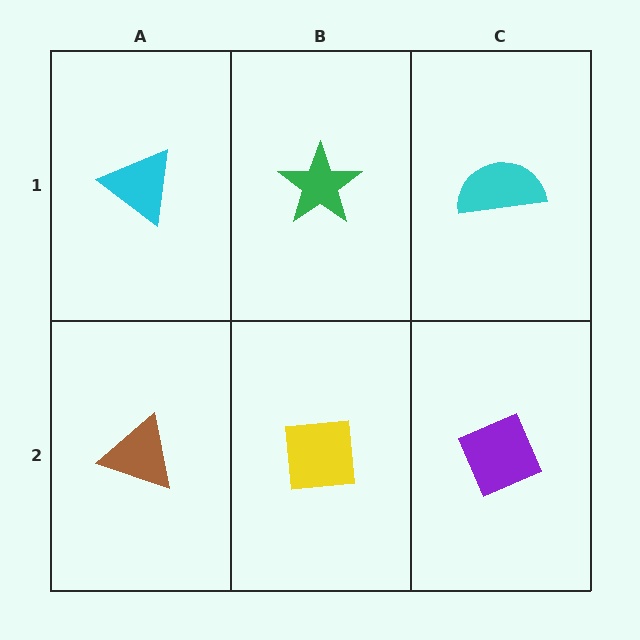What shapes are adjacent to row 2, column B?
A green star (row 1, column B), a brown triangle (row 2, column A), a purple diamond (row 2, column C).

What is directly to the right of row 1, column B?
A cyan semicircle.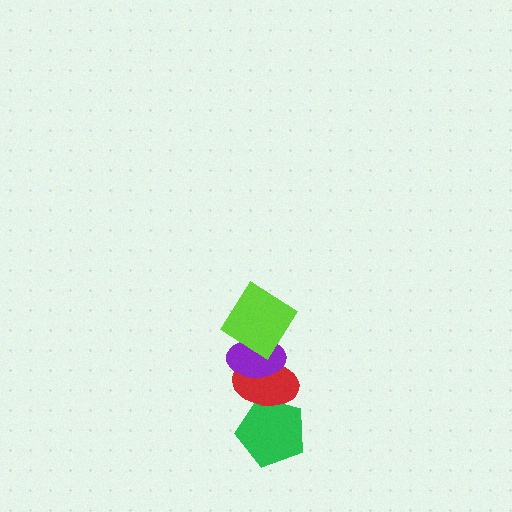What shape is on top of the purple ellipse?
The lime diamond is on top of the purple ellipse.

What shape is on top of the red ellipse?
The purple ellipse is on top of the red ellipse.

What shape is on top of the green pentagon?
The red ellipse is on top of the green pentagon.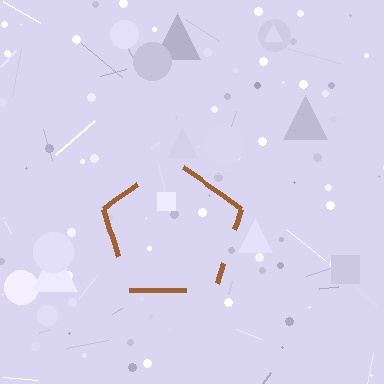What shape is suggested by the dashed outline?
The dashed outline suggests a pentagon.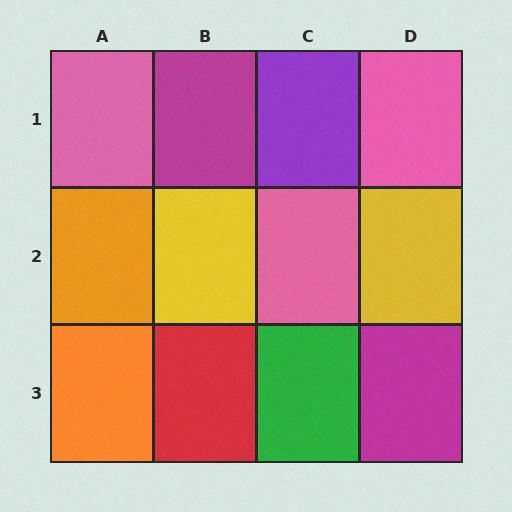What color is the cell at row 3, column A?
Orange.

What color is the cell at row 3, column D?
Magenta.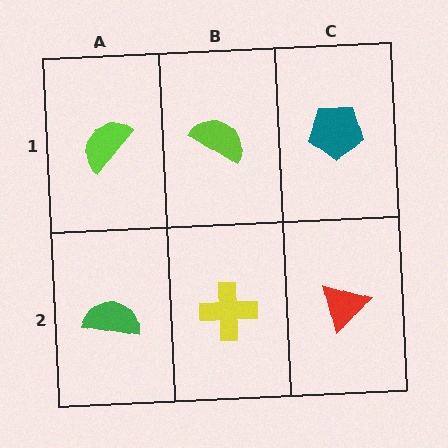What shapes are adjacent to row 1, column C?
A red triangle (row 2, column C), a lime semicircle (row 1, column B).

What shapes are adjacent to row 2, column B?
A lime semicircle (row 1, column B), a green semicircle (row 2, column A), a red triangle (row 2, column C).